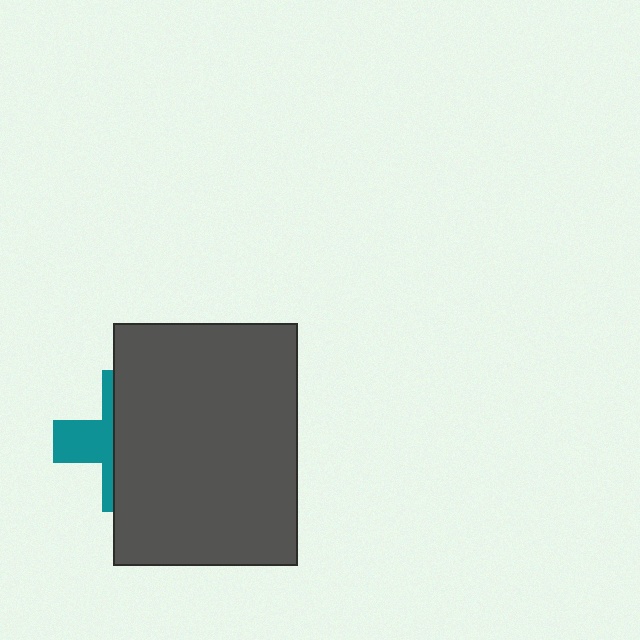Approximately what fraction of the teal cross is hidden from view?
Roughly 64% of the teal cross is hidden behind the dark gray rectangle.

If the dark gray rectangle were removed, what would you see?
You would see the complete teal cross.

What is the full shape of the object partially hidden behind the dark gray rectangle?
The partially hidden object is a teal cross.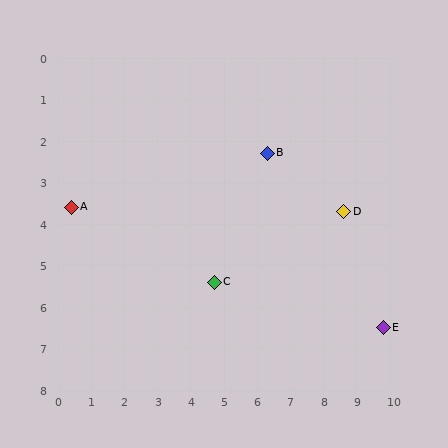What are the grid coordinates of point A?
Point A is at approximately (0.4, 3.6).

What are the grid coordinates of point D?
Point D is at approximately (8.6, 3.7).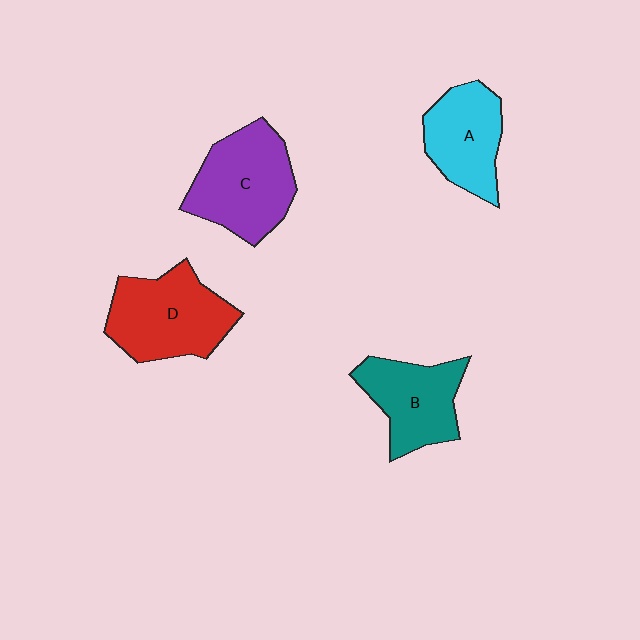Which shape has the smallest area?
Shape A (cyan).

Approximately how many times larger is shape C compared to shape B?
Approximately 1.2 times.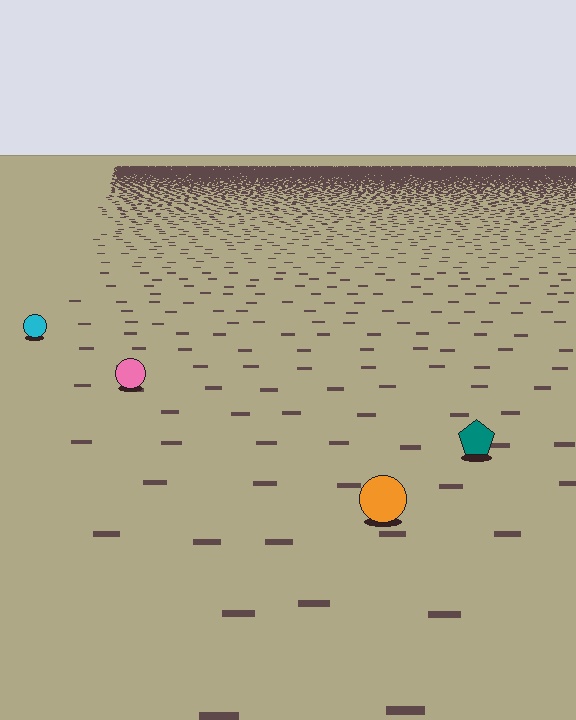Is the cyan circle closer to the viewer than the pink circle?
No. The pink circle is closer — you can tell from the texture gradient: the ground texture is coarser near it.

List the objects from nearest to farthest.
From nearest to farthest: the orange circle, the teal pentagon, the pink circle, the cyan circle.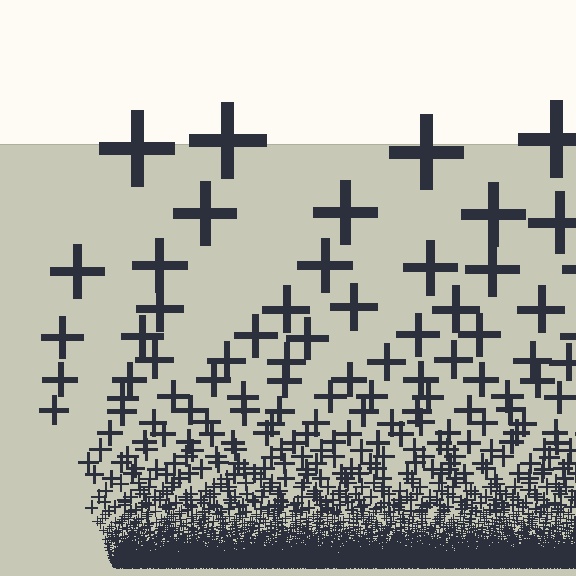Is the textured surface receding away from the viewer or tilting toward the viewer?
The surface appears to tilt toward the viewer. Texture elements get larger and sparser toward the top.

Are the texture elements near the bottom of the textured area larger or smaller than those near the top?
Smaller. The gradient is inverted — elements near the bottom are smaller and denser.